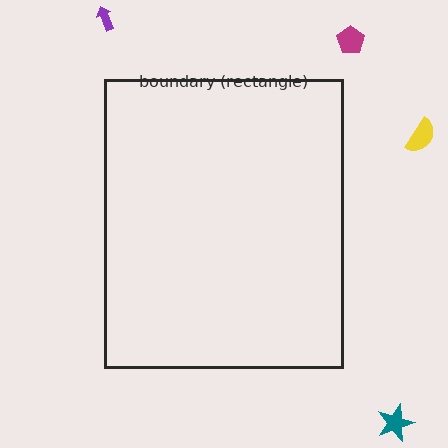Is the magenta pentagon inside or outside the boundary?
Outside.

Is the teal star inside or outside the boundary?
Outside.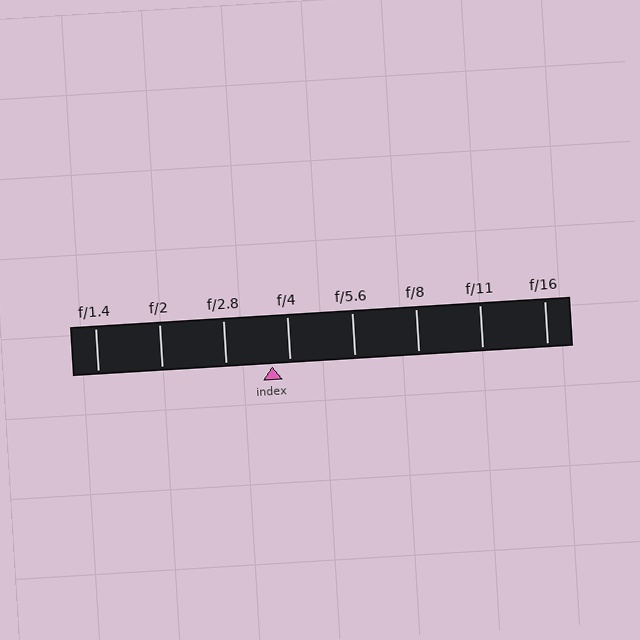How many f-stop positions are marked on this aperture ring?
There are 8 f-stop positions marked.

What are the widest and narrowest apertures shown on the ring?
The widest aperture shown is f/1.4 and the narrowest is f/16.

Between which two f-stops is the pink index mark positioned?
The index mark is between f/2.8 and f/4.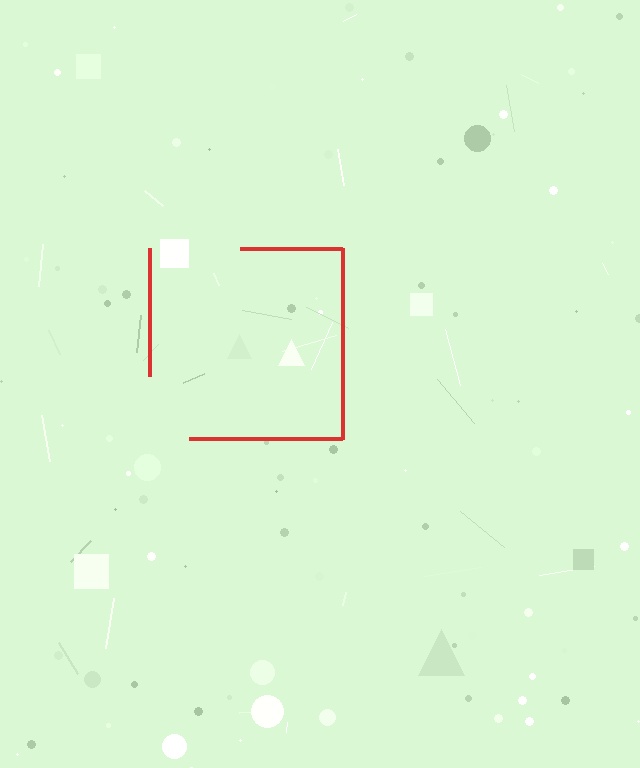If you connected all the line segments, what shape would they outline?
They would outline a square.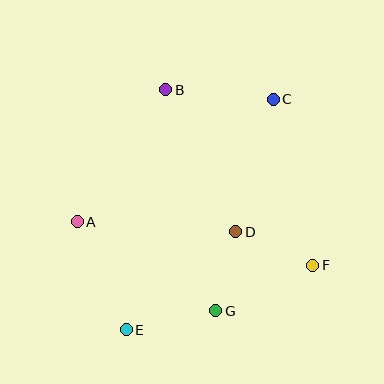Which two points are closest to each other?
Points D and G are closest to each other.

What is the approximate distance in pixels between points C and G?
The distance between C and G is approximately 219 pixels.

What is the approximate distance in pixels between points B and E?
The distance between B and E is approximately 243 pixels.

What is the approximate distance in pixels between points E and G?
The distance between E and G is approximately 92 pixels.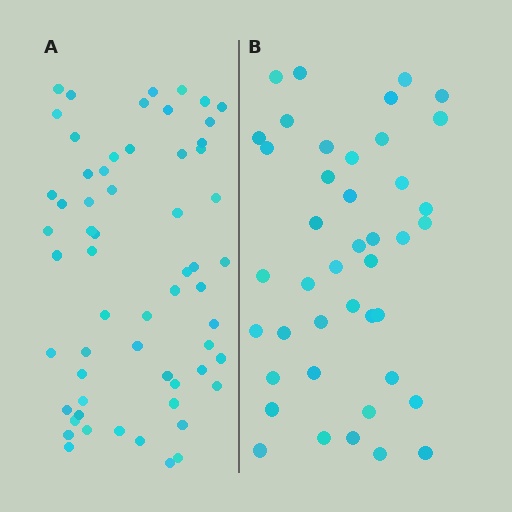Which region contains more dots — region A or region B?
Region A (the left region) has more dots.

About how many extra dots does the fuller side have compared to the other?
Region A has approximately 20 more dots than region B.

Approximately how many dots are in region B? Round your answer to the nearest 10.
About 40 dots. (The exact count is 42, which rounds to 40.)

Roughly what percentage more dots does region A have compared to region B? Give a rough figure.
About 45% more.